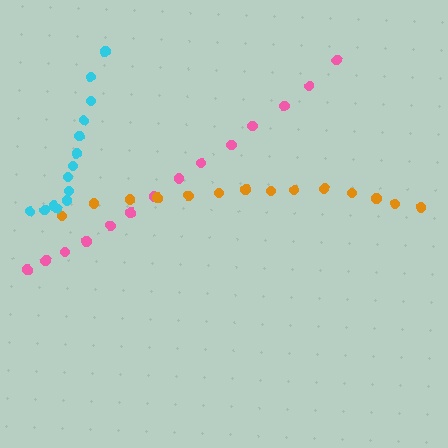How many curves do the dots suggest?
There are 3 distinct paths.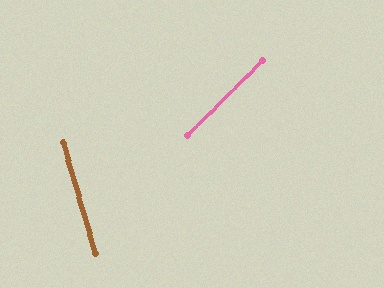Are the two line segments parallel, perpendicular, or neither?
Neither parallel nor perpendicular — they differ by about 61°.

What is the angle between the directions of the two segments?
Approximately 61 degrees.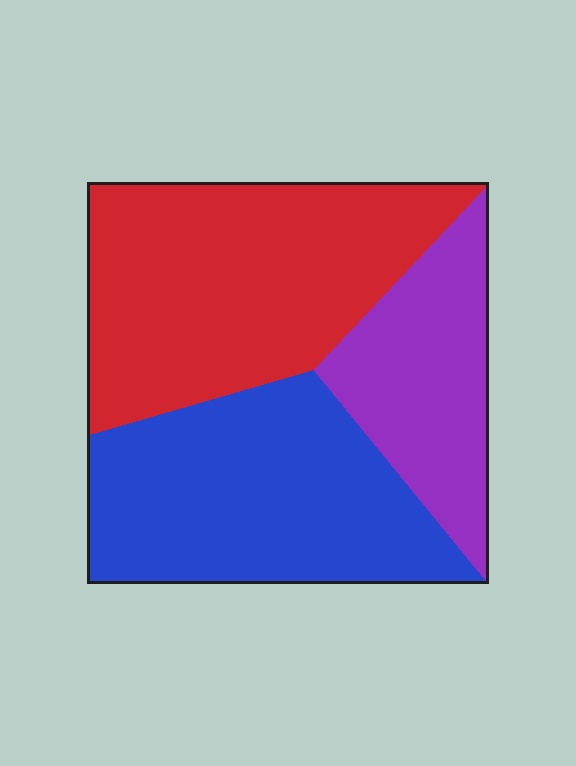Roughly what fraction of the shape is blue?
Blue takes up between a quarter and a half of the shape.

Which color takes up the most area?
Red, at roughly 40%.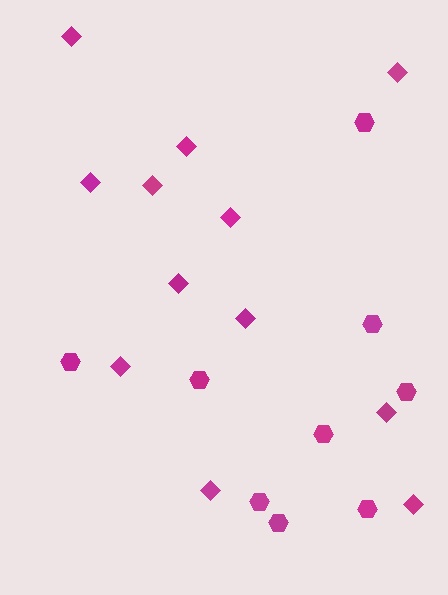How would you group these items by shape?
There are 2 groups: one group of hexagons (9) and one group of diamonds (12).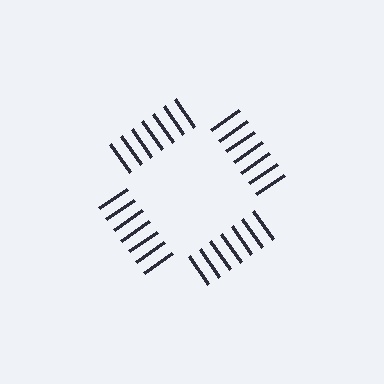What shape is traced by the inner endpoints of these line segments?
An illusory square — the line segments terminate on its edges but no continuous stroke is drawn.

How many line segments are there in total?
28 — 7 along each of the 4 edges.